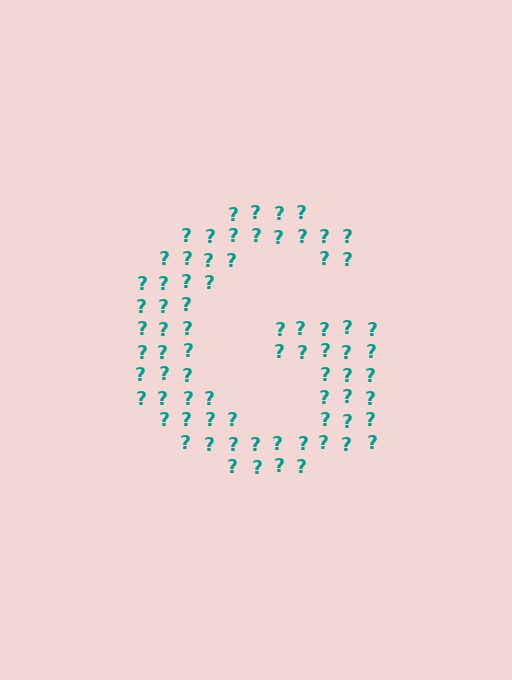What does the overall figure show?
The overall figure shows the letter G.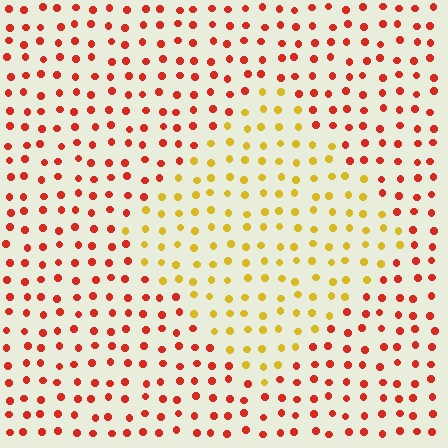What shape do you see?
I see a diamond.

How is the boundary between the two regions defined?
The boundary is defined purely by a slight shift in hue (about 48 degrees). Spacing, size, and orientation are identical on both sides.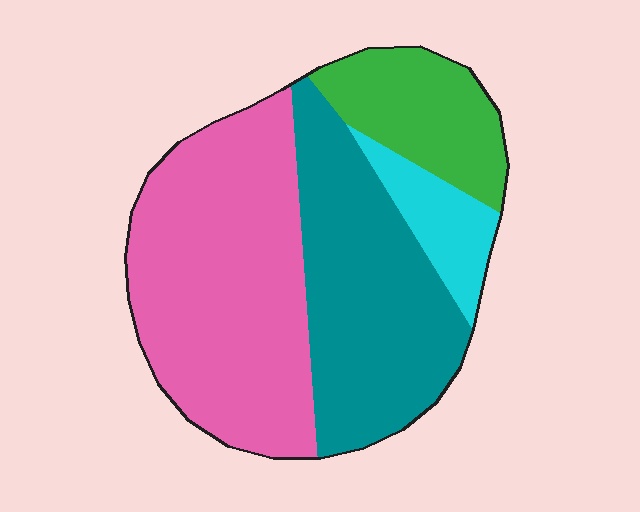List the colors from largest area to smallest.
From largest to smallest: pink, teal, green, cyan.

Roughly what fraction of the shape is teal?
Teal covers roughly 30% of the shape.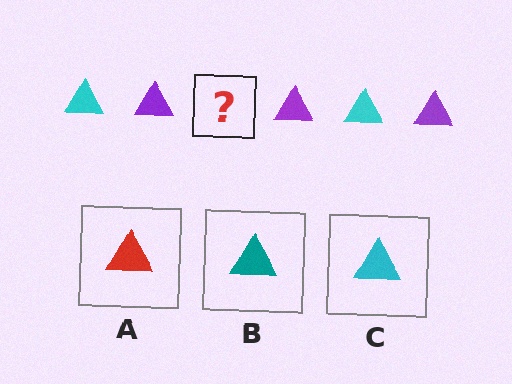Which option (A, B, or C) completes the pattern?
C.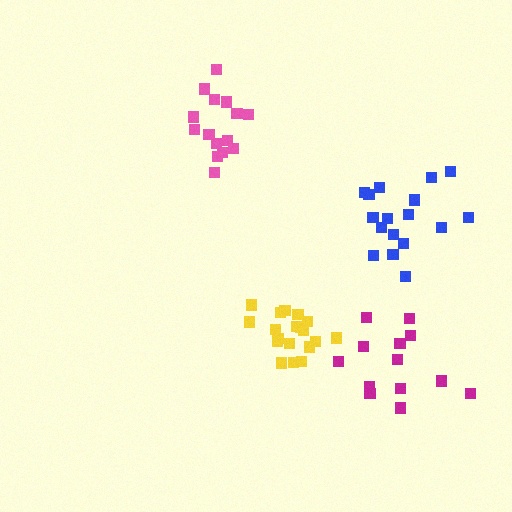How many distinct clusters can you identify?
There are 4 distinct clusters.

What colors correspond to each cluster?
The clusters are colored: yellow, pink, blue, magenta.